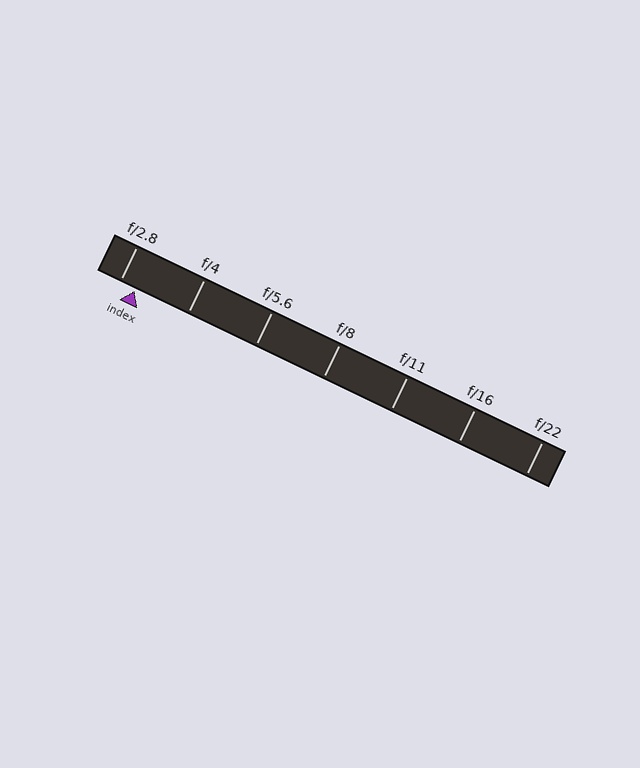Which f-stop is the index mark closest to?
The index mark is closest to f/2.8.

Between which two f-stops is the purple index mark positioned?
The index mark is between f/2.8 and f/4.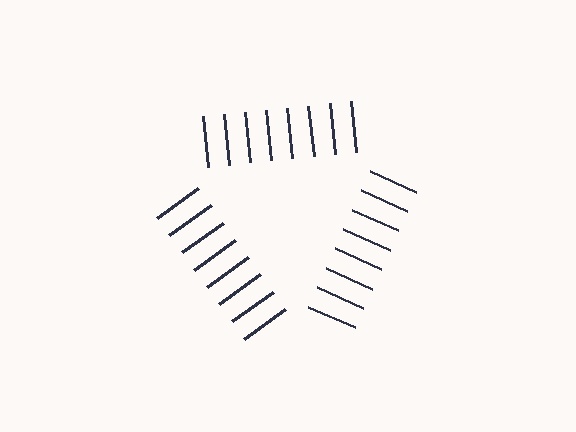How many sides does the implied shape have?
3 sides — the line-ends trace a triangle.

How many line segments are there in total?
24 — 8 along each of the 3 edges.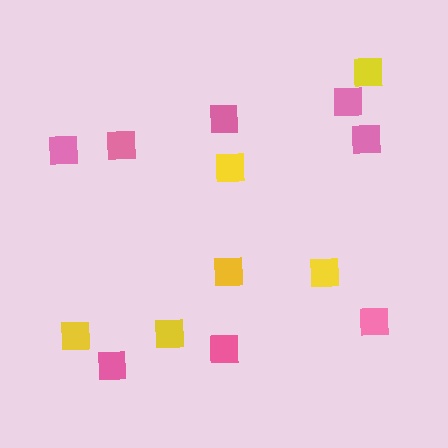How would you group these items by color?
There are 2 groups: one group of yellow squares (6) and one group of pink squares (8).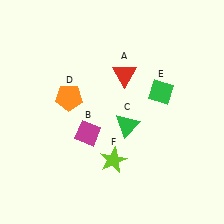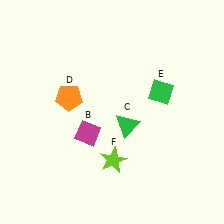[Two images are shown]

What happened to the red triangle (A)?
The red triangle (A) was removed in Image 2. It was in the top-right area of Image 1.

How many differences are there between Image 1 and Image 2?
There is 1 difference between the two images.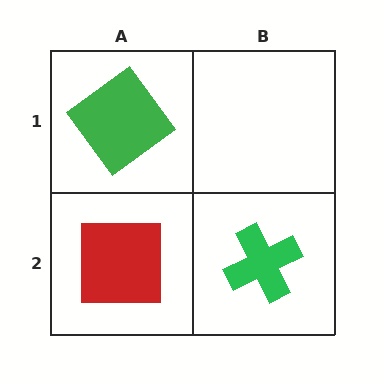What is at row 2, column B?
A green cross.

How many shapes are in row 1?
1 shape.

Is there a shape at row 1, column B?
No, that cell is empty.